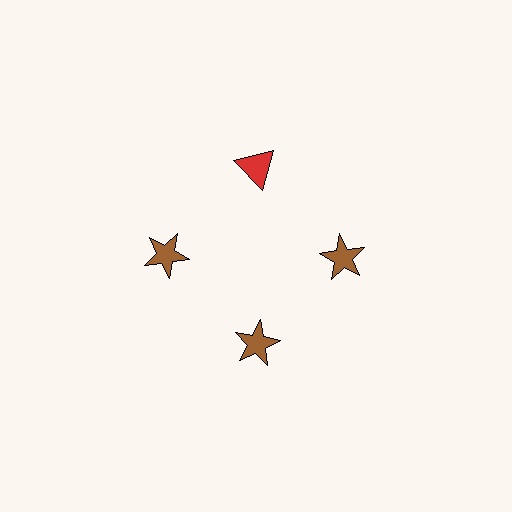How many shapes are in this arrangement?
There are 4 shapes arranged in a ring pattern.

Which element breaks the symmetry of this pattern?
The red triangle at roughly the 12 o'clock position breaks the symmetry. All other shapes are brown stars.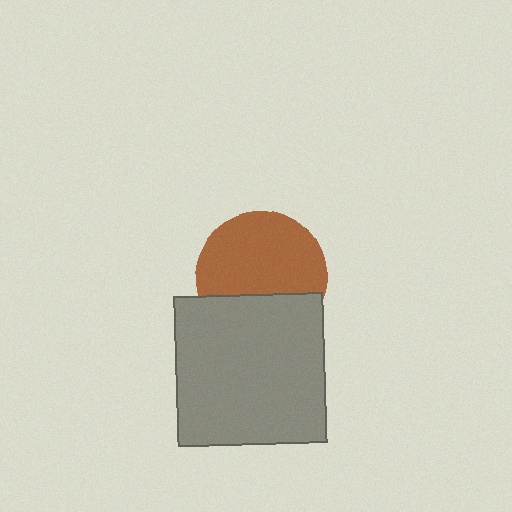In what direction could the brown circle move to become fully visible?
The brown circle could move up. That would shift it out from behind the gray square entirely.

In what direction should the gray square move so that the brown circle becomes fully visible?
The gray square should move down. That is the shortest direction to clear the overlap and leave the brown circle fully visible.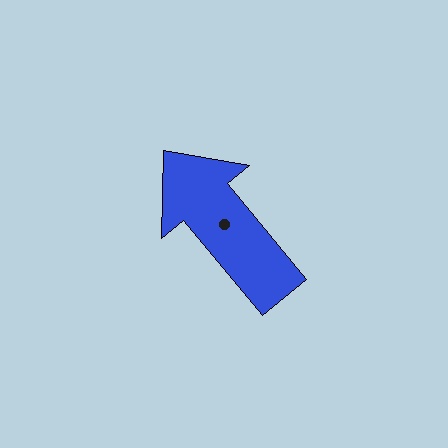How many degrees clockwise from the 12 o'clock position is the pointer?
Approximately 321 degrees.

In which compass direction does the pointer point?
Northwest.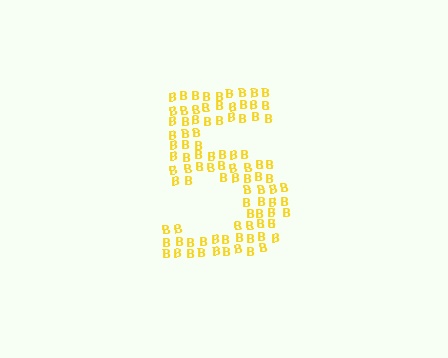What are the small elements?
The small elements are letter B's.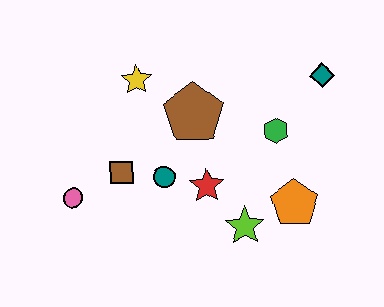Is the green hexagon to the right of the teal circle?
Yes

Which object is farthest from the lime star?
The yellow star is farthest from the lime star.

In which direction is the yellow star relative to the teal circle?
The yellow star is above the teal circle.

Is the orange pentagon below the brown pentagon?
Yes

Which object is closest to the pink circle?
The brown square is closest to the pink circle.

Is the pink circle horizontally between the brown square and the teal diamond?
No